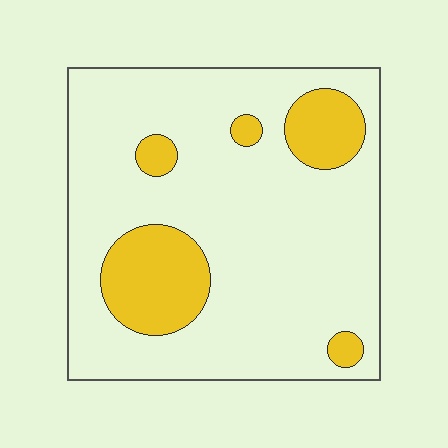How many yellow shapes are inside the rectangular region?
5.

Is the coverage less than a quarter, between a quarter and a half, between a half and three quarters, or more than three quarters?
Less than a quarter.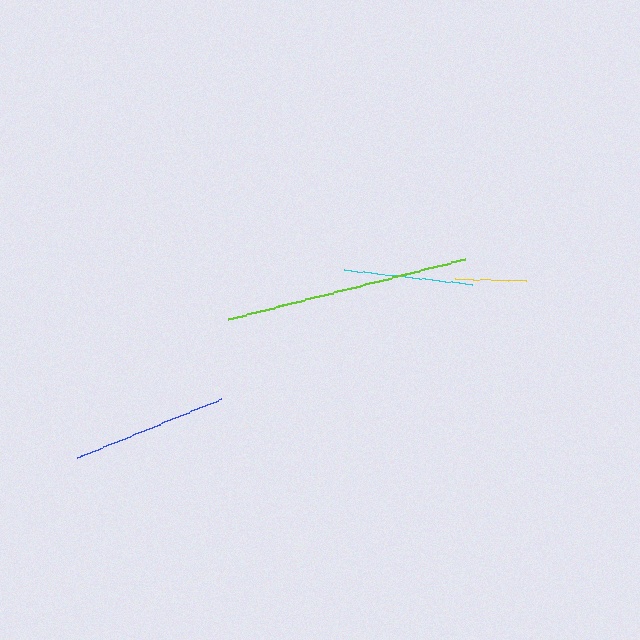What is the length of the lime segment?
The lime segment is approximately 245 pixels long.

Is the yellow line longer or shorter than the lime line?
The lime line is longer than the yellow line.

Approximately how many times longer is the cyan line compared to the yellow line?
The cyan line is approximately 1.8 times the length of the yellow line.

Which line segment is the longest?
The lime line is the longest at approximately 245 pixels.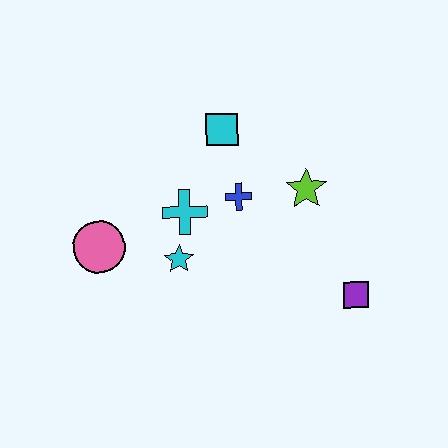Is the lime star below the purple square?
No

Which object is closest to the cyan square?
The blue cross is closest to the cyan square.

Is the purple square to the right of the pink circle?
Yes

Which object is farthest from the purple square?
The pink circle is farthest from the purple square.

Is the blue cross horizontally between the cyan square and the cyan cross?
No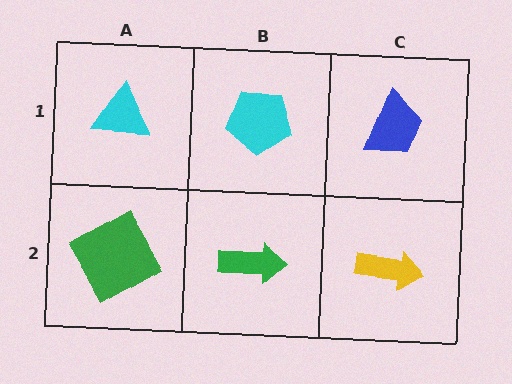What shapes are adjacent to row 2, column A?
A cyan triangle (row 1, column A), a green arrow (row 2, column B).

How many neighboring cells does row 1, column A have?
2.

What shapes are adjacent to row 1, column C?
A yellow arrow (row 2, column C), a cyan pentagon (row 1, column B).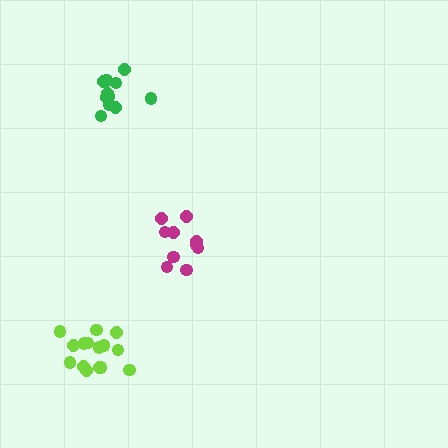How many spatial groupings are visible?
There are 3 spatial groupings.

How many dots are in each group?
Group 1: 10 dots, Group 2: 15 dots, Group 3: 12 dots (37 total).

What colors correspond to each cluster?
The clusters are colored: magenta, lime, green.